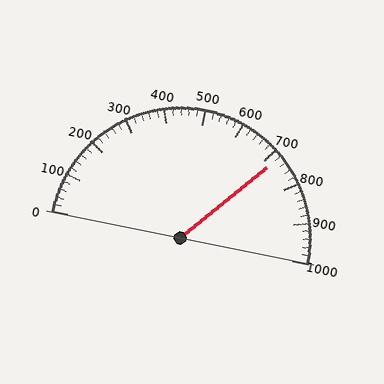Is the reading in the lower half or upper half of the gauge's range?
The reading is in the upper half of the range (0 to 1000).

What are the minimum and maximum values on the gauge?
The gauge ranges from 0 to 1000.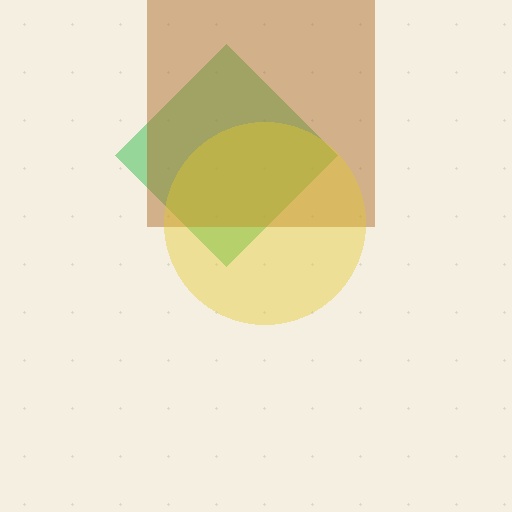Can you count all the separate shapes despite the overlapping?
Yes, there are 3 separate shapes.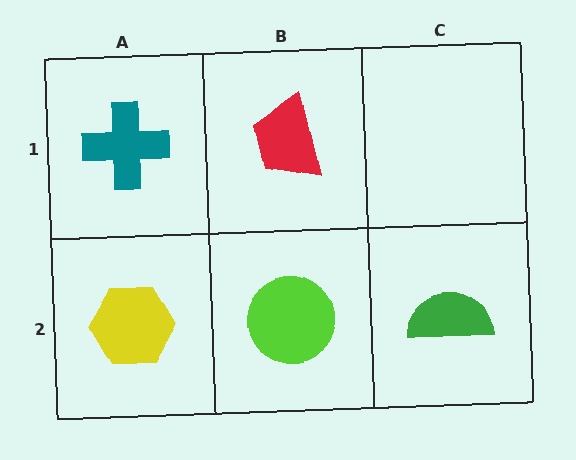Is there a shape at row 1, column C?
No, that cell is empty.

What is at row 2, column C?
A green semicircle.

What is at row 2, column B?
A lime circle.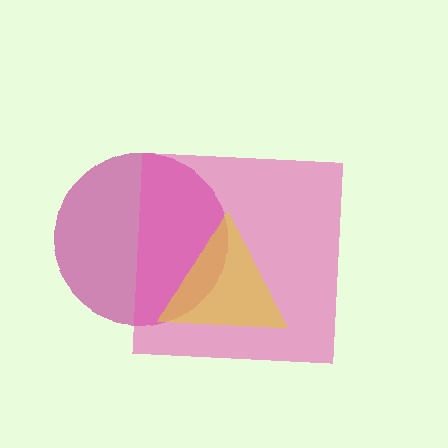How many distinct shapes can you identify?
There are 3 distinct shapes: a magenta circle, a pink square, a yellow triangle.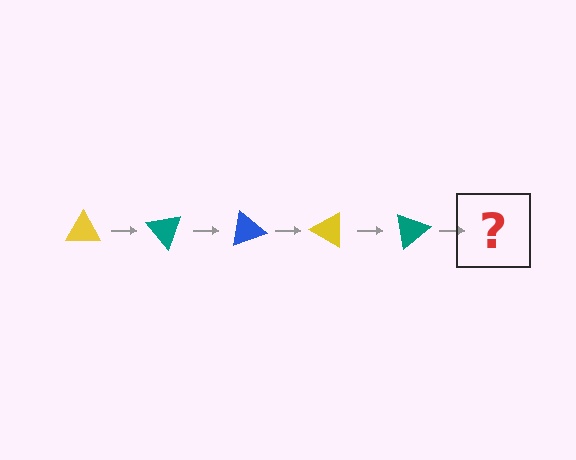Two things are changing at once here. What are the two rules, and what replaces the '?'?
The two rules are that it rotates 50 degrees each step and the color cycles through yellow, teal, and blue. The '?' should be a blue triangle, rotated 250 degrees from the start.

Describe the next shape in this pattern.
It should be a blue triangle, rotated 250 degrees from the start.